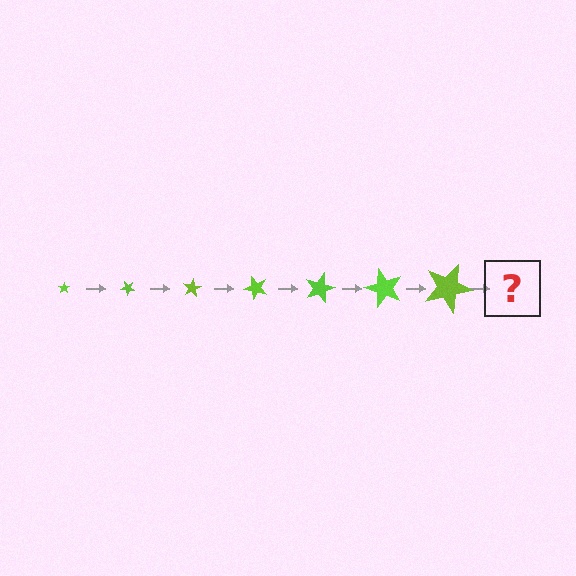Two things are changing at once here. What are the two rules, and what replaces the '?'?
The two rules are that the star grows larger each step and it rotates 40 degrees each step. The '?' should be a star, larger than the previous one and rotated 280 degrees from the start.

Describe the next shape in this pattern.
It should be a star, larger than the previous one and rotated 280 degrees from the start.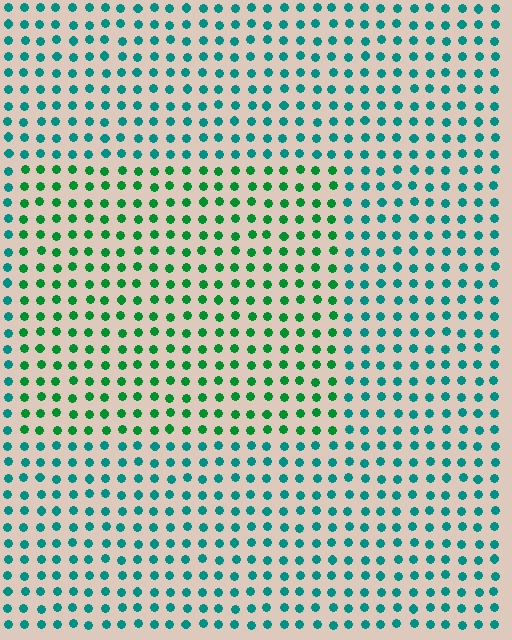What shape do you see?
I see a rectangle.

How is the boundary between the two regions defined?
The boundary is defined purely by a slight shift in hue (about 37 degrees). Spacing, size, and orientation are identical on both sides.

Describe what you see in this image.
The image is filled with small teal elements in a uniform arrangement. A rectangle-shaped region is visible where the elements are tinted to a slightly different hue, forming a subtle color boundary.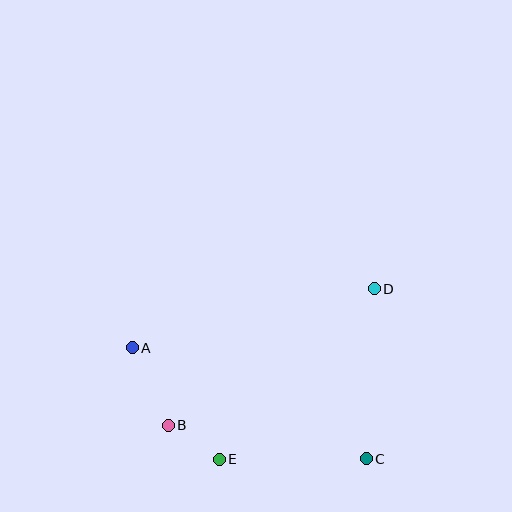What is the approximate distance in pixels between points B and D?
The distance between B and D is approximately 247 pixels.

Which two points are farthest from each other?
Points A and C are farthest from each other.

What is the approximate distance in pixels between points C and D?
The distance between C and D is approximately 170 pixels.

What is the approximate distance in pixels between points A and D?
The distance between A and D is approximately 249 pixels.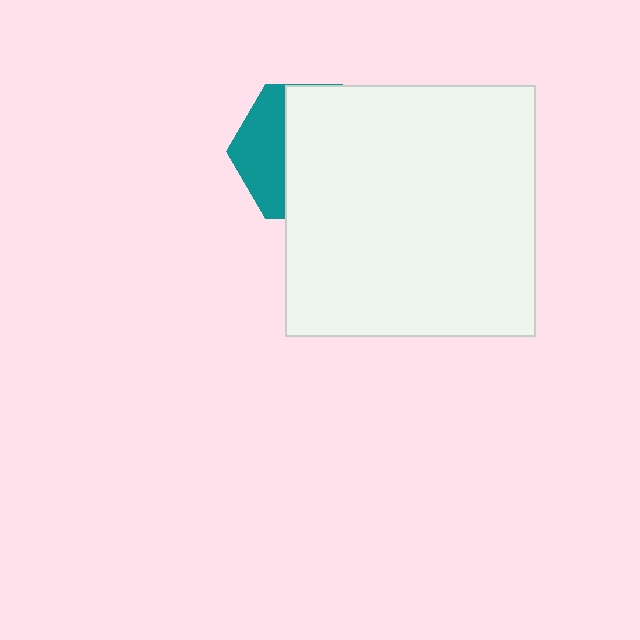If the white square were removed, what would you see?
You would see the complete teal hexagon.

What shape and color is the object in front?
The object in front is a white square.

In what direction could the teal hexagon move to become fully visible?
The teal hexagon could move left. That would shift it out from behind the white square entirely.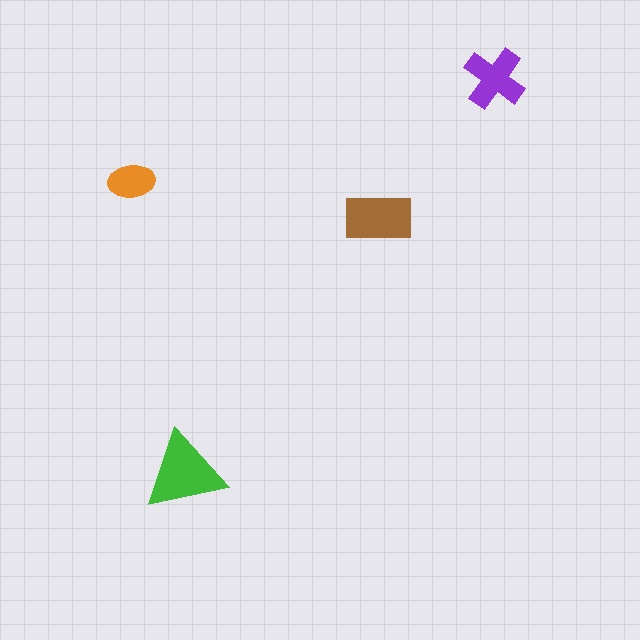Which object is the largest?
The green triangle.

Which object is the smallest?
The orange ellipse.